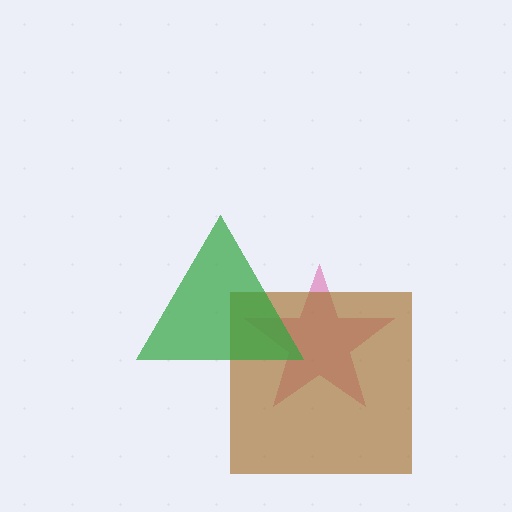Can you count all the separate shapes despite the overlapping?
Yes, there are 3 separate shapes.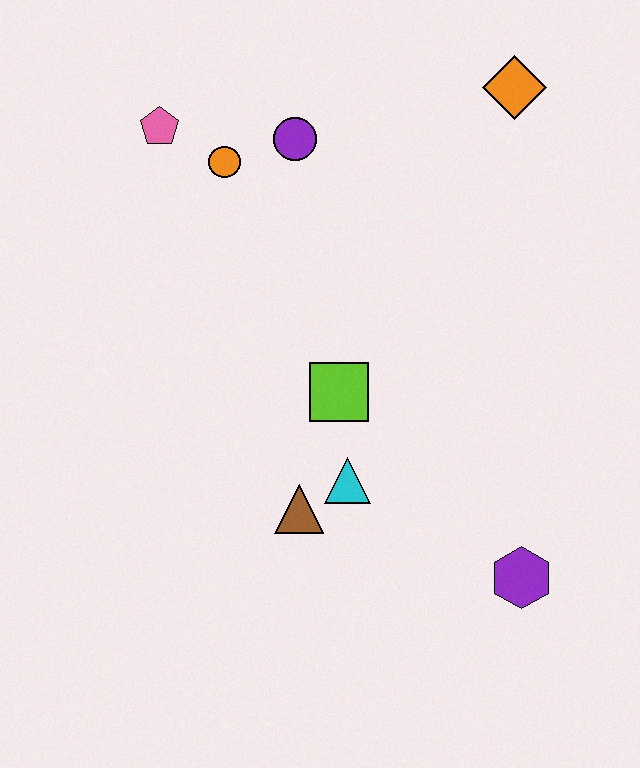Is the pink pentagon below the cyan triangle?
No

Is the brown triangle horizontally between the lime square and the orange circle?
Yes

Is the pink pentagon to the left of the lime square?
Yes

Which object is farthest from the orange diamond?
The purple hexagon is farthest from the orange diamond.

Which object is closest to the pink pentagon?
The orange circle is closest to the pink pentagon.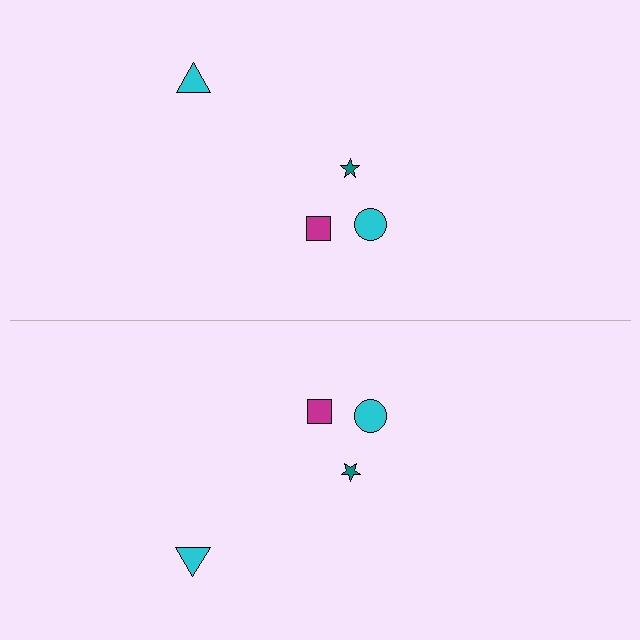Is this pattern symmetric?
Yes, this pattern has bilateral (reflection) symmetry.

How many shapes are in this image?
There are 8 shapes in this image.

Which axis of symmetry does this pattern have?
The pattern has a horizontal axis of symmetry running through the center of the image.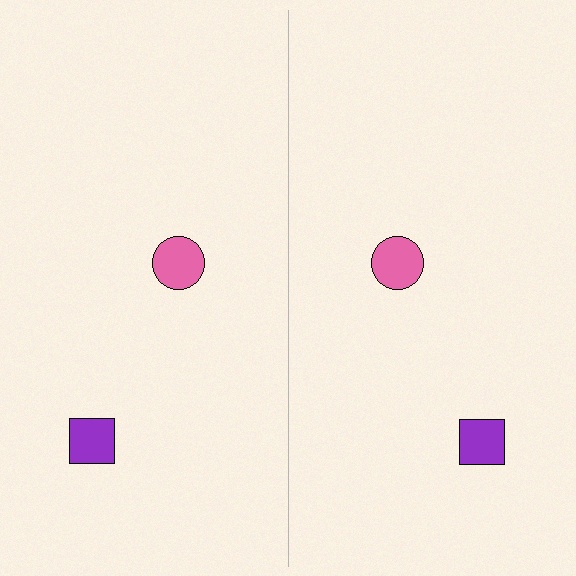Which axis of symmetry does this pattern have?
The pattern has a vertical axis of symmetry running through the center of the image.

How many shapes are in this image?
There are 4 shapes in this image.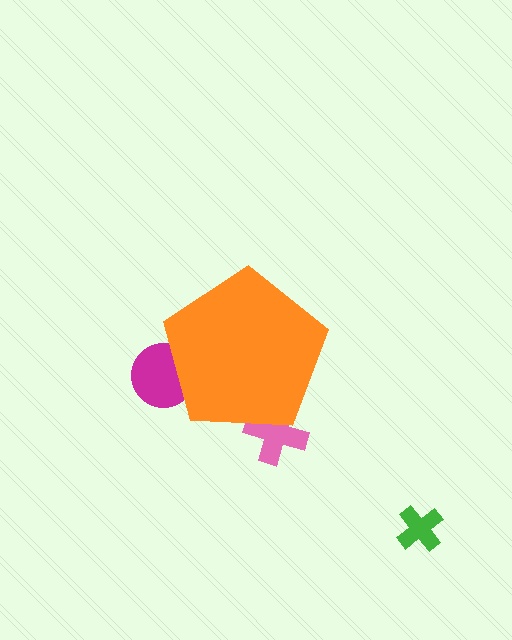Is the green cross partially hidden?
No, the green cross is fully visible.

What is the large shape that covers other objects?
An orange pentagon.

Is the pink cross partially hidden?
Yes, the pink cross is partially hidden behind the orange pentagon.